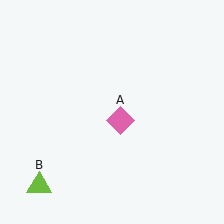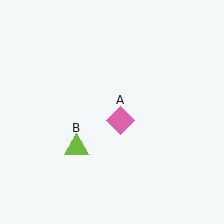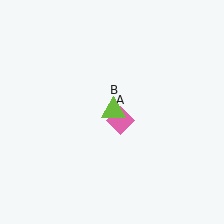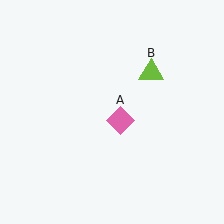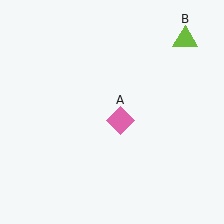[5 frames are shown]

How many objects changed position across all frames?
1 object changed position: lime triangle (object B).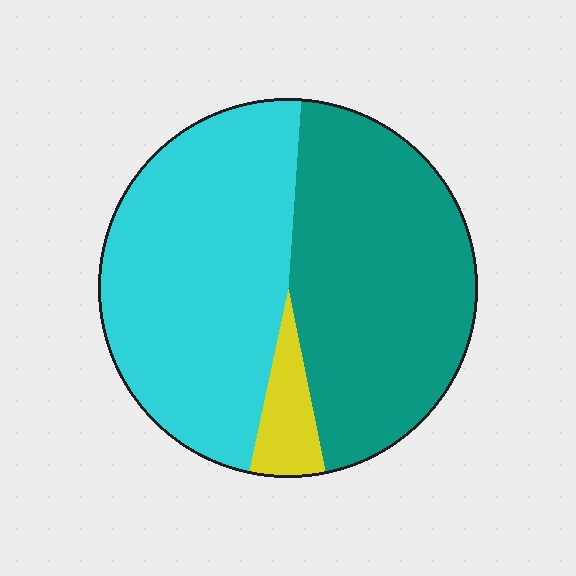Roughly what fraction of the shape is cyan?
Cyan takes up between a third and a half of the shape.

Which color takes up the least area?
Yellow, at roughly 5%.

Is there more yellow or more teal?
Teal.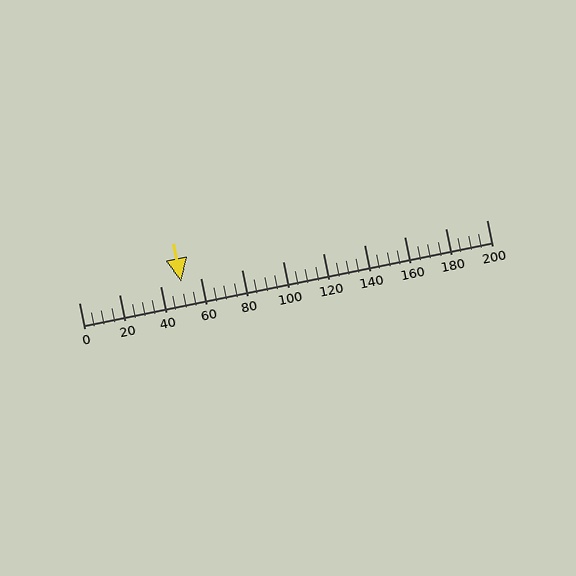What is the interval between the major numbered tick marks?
The major tick marks are spaced 20 units apart.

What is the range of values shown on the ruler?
The ruler shows values from 0 to 200.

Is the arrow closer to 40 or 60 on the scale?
The arrow is closer to 60.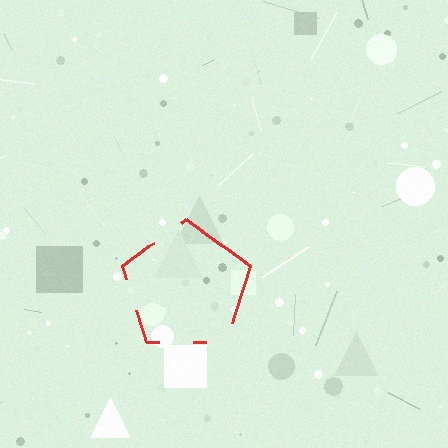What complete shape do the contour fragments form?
The contour fragments form a pentagon.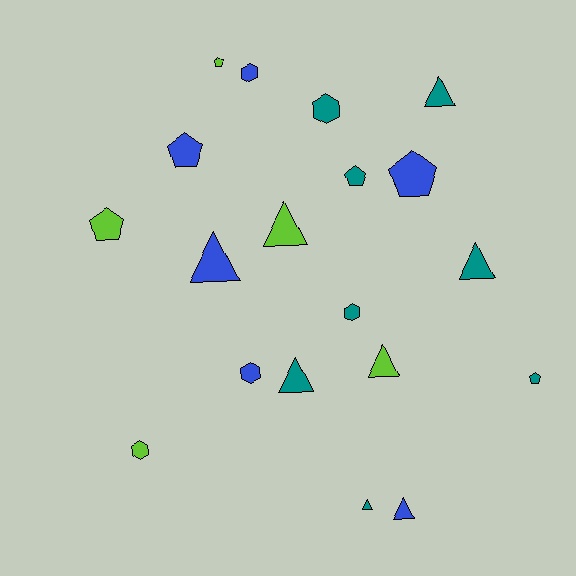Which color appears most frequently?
Teal, with 8 objects.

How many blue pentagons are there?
There are 2 blue pentagons.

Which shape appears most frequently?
Triangle, with 8 objects.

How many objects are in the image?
There are 19 objects.